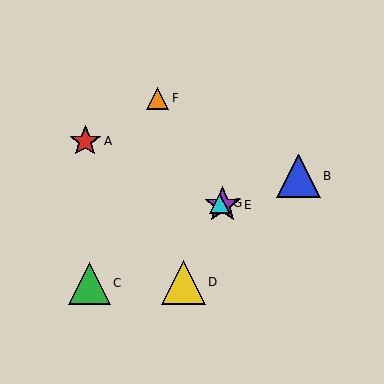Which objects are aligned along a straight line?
Objects A, E, G are aligned along a straight line.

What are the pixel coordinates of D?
Object D is at (183, 282).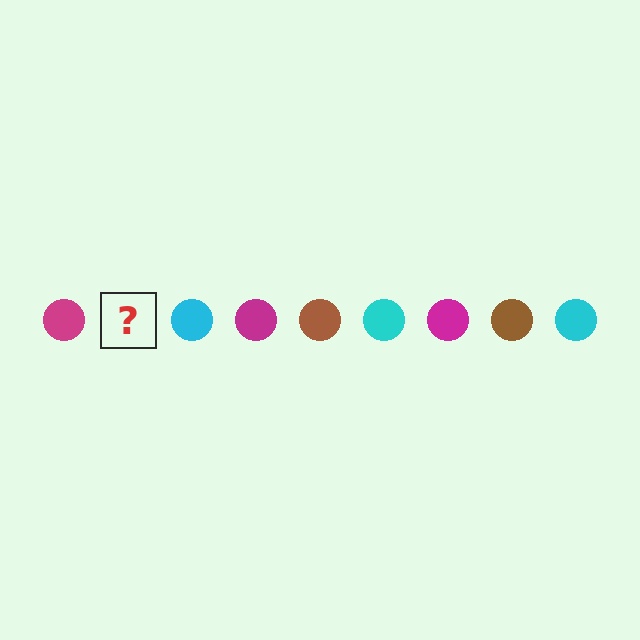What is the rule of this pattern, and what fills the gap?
The rule is that the pattern cycles through magenta, brown, cyan circles. The gap should be filled with a brown circle.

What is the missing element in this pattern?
The missing element is a brown circle.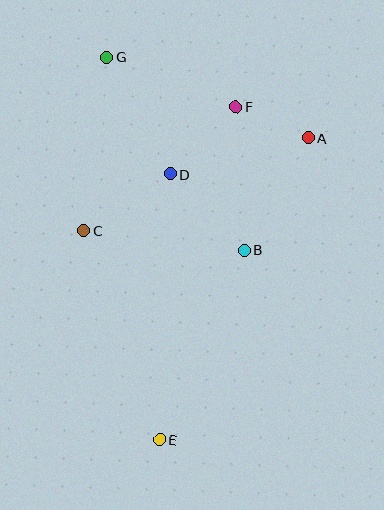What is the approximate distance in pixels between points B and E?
The distance between B and E is approximately 208 pixels.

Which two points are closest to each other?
Points A and F are closest to each other.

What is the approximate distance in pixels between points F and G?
The distance between F and G is approximately 138 pixels.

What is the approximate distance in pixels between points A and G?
The distance between A and G is approximately 218 pixels.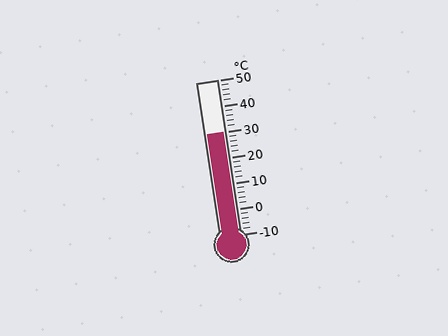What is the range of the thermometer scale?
The thermometer scale ranges from -10°C to 50°C.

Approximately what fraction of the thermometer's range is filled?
The thermometer is filled to approximately 65% of its range.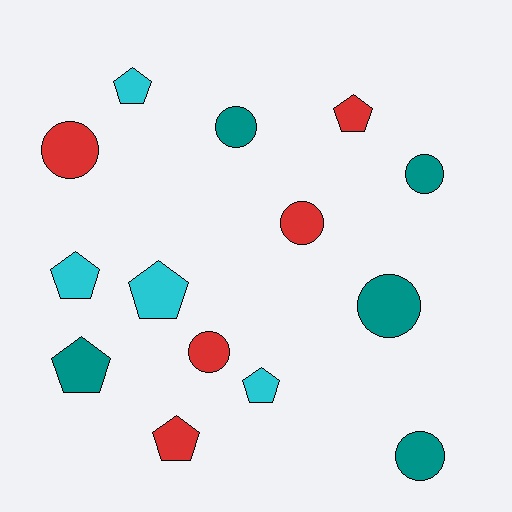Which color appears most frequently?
Red, with 5 objects.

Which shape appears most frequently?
Circle, with 7 objects.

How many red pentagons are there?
There are 2 red pentagons.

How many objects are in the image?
There are 14 objects.